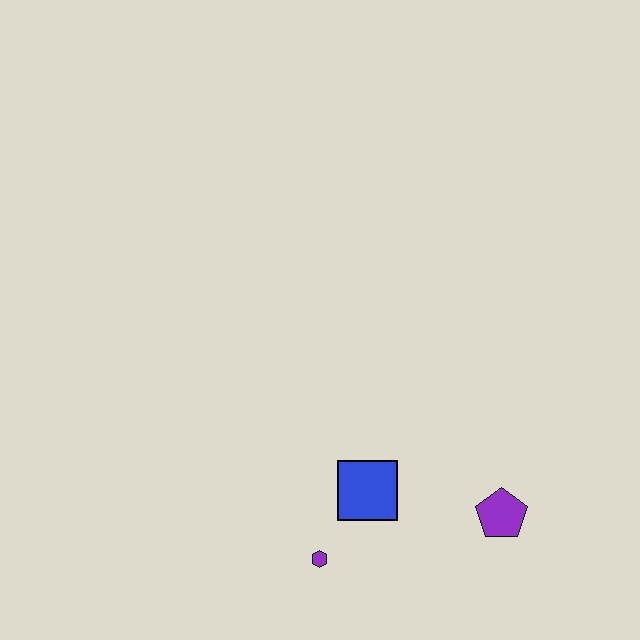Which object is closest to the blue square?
The purple hexagon is closest to the blue square.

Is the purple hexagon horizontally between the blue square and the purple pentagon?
No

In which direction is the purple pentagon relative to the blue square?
The purple pentagon is to the right of the blue square.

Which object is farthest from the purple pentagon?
The purple hexagon is farthest from the purple pentagon.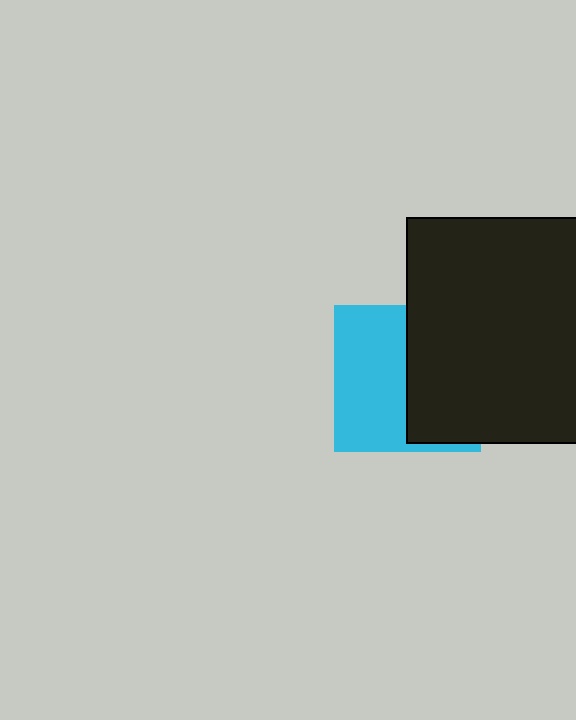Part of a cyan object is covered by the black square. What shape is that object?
It is a square.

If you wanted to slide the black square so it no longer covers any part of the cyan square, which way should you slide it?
Slide it right — that is the most direct way to separate the two shapes.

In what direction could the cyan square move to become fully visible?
The cyan square could move left. That would shift it out from behind the black square entirely.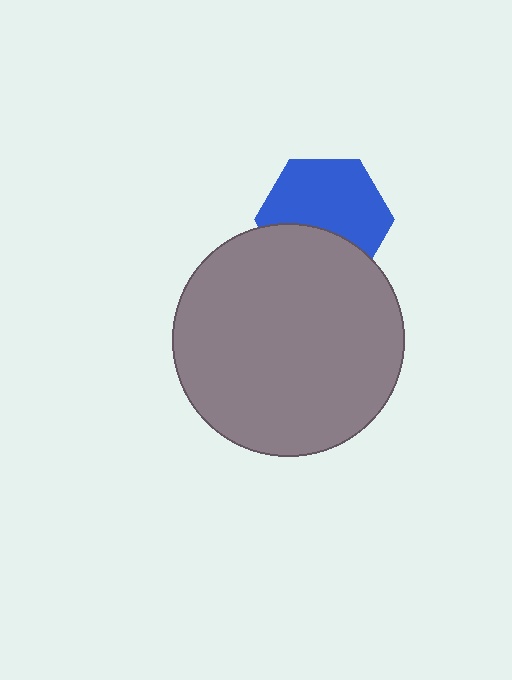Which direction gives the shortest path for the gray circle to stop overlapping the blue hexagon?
Moving down gives the shortest separation.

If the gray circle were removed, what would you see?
You would see the complete blue hexagon.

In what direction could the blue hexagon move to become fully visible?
The blue hexagon could move up. That would shift it out from behind the gray circle entirely.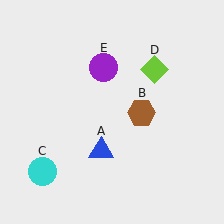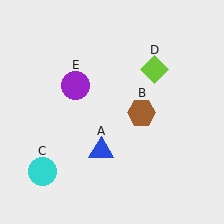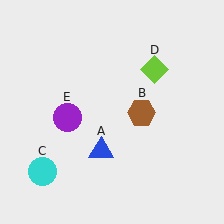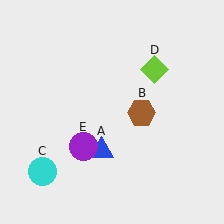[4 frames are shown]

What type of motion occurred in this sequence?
The purple circle (object E) rotated counterclockwise around the center of the scene.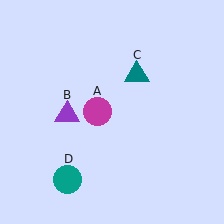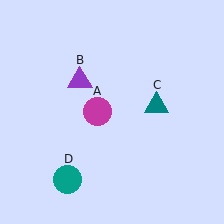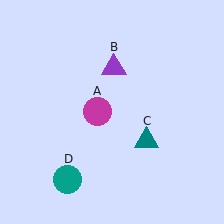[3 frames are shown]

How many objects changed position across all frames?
2 objects changed position: purple triangle (object B), teal triangle (object C).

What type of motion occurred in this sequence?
The purple triangle (object B), teal triangle (object C) rotated clockwise around the center of the scene.